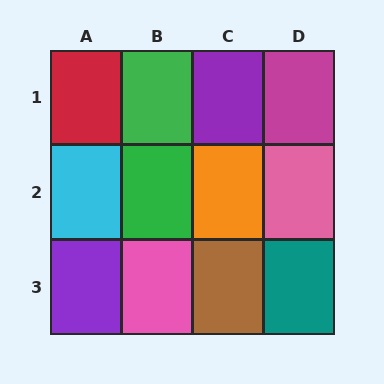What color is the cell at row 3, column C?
Brown.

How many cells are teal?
1 cell is teal.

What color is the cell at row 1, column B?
Green.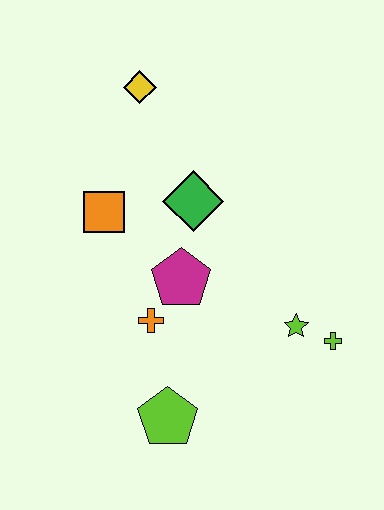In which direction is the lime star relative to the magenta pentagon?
The lime star is to the right of the magenta pentagon.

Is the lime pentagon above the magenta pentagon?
No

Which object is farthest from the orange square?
The lime cross is farthest from the orange square.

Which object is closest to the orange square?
The green diamond is closest to the orange square.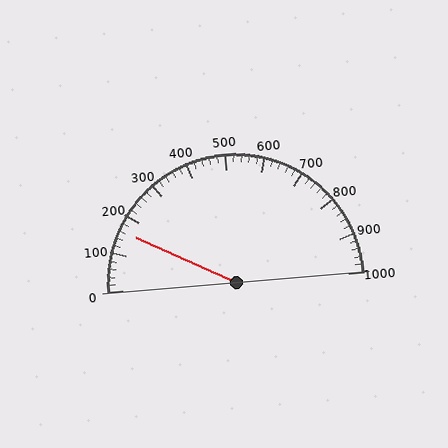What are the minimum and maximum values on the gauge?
The gauge ranges from 0 to 1000.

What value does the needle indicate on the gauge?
The needle indicates approximately 160.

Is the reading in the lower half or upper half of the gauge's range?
The reading is in the lower half of the range (0 to 1000).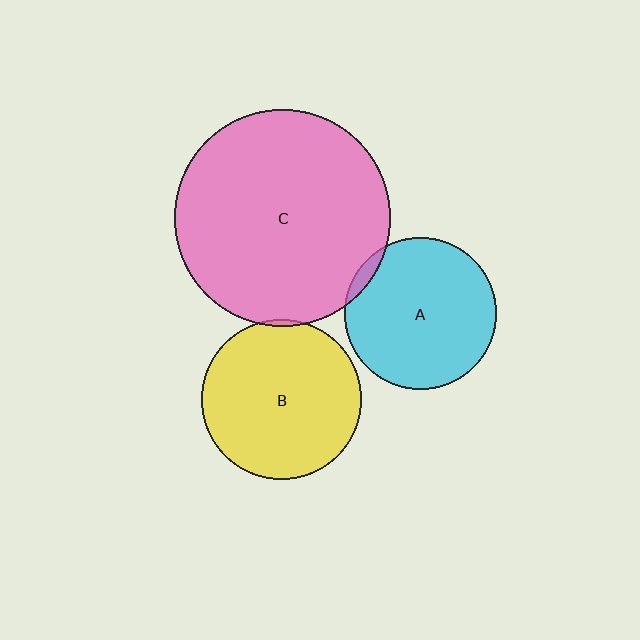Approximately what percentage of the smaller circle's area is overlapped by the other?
Approximately 5%.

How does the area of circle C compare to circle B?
Approximately 1.8 times.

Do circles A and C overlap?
Yes.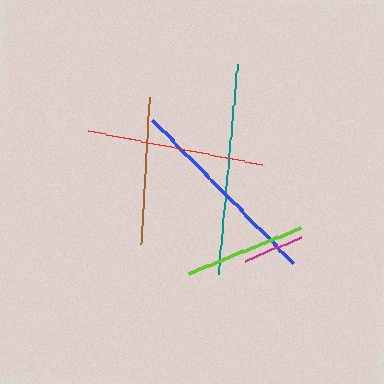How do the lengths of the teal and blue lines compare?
The teal and blue lines are approximately the same length.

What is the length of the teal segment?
The teal segment is approximately 211 pixels long.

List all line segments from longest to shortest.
From longest to shortest: teal, blue, red, brown, lime, magenta.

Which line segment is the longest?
The teal line is the longest at approximately 211 pixels.